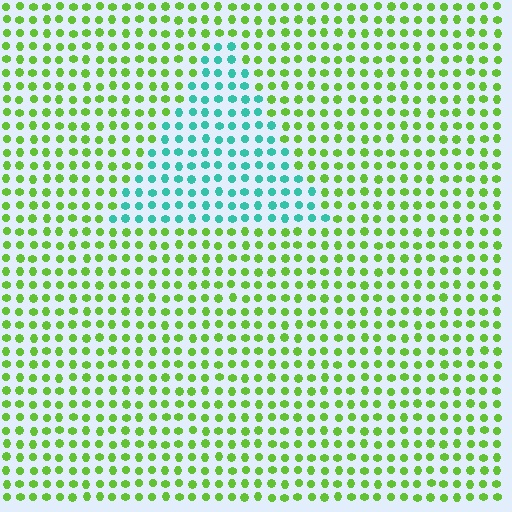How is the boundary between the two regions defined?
The boundary is defined purely by a slight shift in hue (about 68 degrees). Spacing, size, and orientation are identical on both sides.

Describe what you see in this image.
The image is filled with small lime elements in a uniform arrangement. A triangle-shaped region is visible where the elements are tinted to a slightly different hue, forming a subtle color boundary.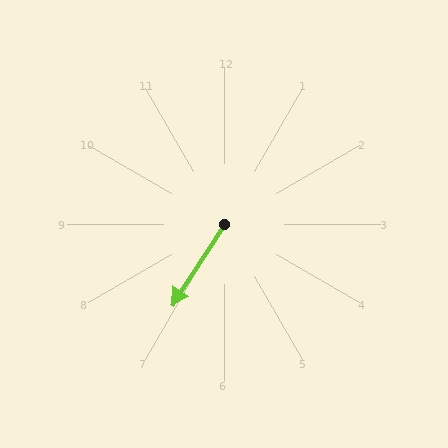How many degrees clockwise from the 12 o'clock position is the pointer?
Approximately 213 degrees.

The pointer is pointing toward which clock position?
Roughly 7 o'clock.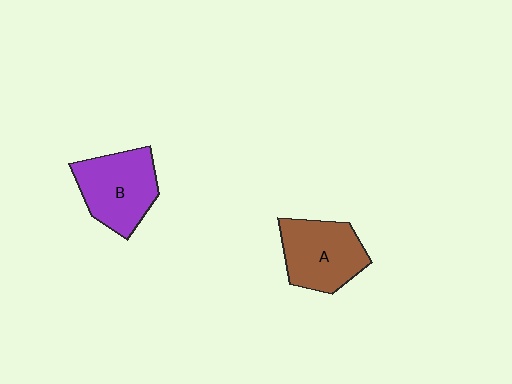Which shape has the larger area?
Shape B (purple).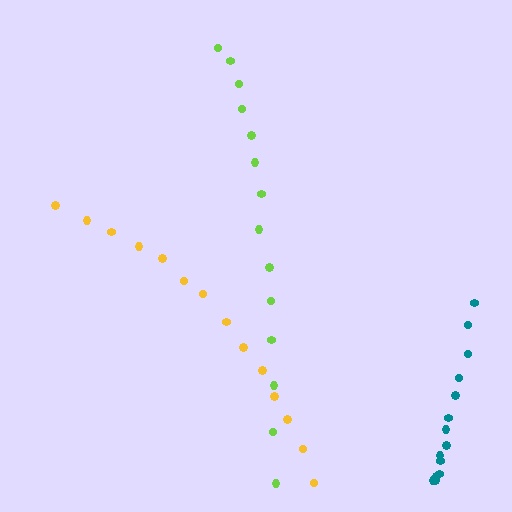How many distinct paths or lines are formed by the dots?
There are 3 distinct paths.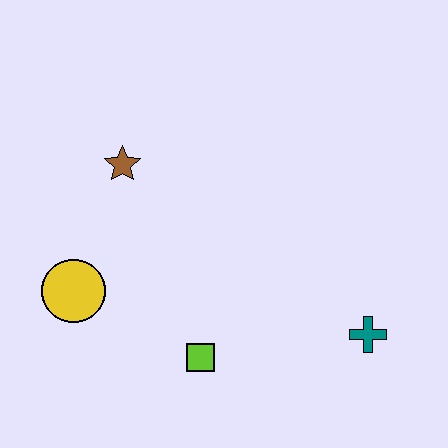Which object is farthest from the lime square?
The brown star is farthest from the lime square.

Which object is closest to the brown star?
The yellow circle is closest to the brown star.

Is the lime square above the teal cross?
No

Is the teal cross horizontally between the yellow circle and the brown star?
No